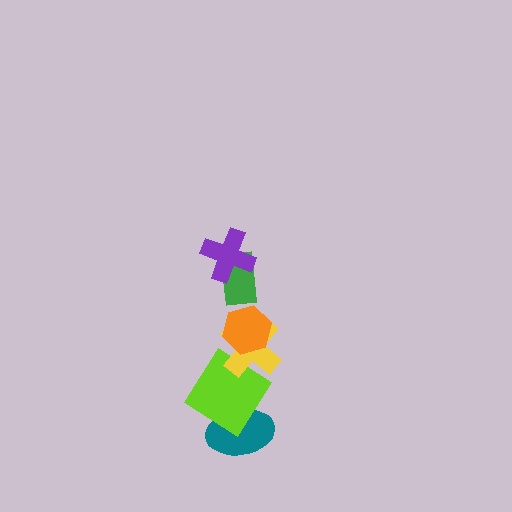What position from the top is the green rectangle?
The green rectangle is 2nd from the top.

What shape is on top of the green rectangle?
The purple cross is on top of the green rectangle.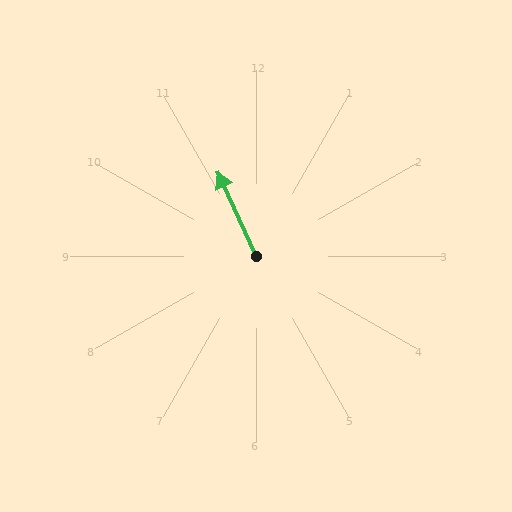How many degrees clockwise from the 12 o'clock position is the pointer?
Approximately 336 degrees.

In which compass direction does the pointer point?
Northwest.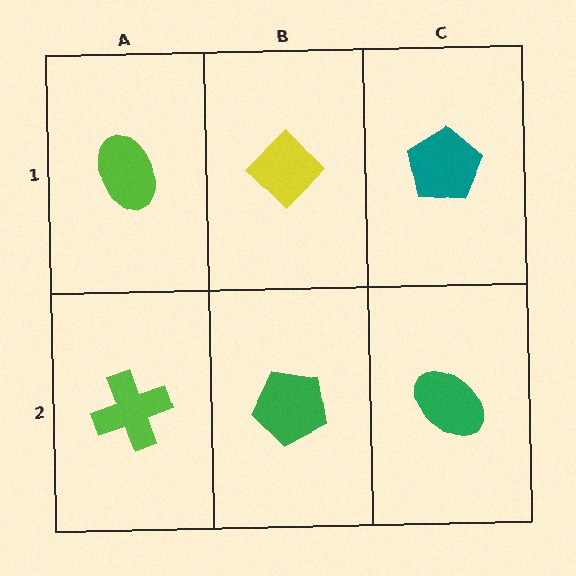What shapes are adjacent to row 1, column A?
A lime cross (row 2, column A), a yellow diamond (row 1, column B).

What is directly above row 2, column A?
A lime ellipse.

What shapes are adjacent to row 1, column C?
A green ellipse (row 2, column C), a yellow diamond (row 1, column B).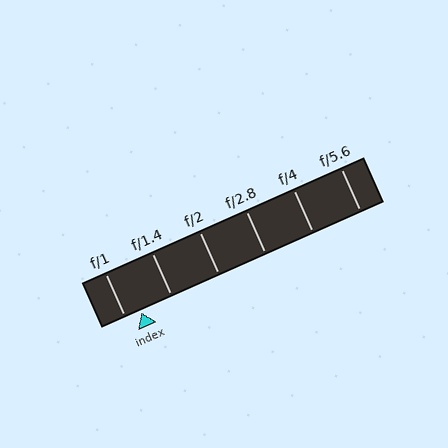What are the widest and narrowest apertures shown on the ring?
The widest aperture shown is f/1 and the narrowest is f/5.6.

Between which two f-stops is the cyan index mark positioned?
The index mark is between f/1 and f/1.4.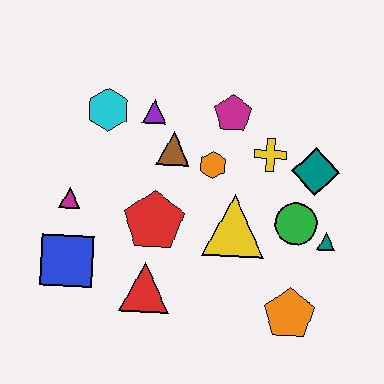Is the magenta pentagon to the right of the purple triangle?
Yes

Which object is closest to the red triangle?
The red pentagon is closest to the red triangle.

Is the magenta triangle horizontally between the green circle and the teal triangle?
No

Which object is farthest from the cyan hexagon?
The orange pentagon is farthest from the cyan hexagon.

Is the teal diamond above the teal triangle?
Yes